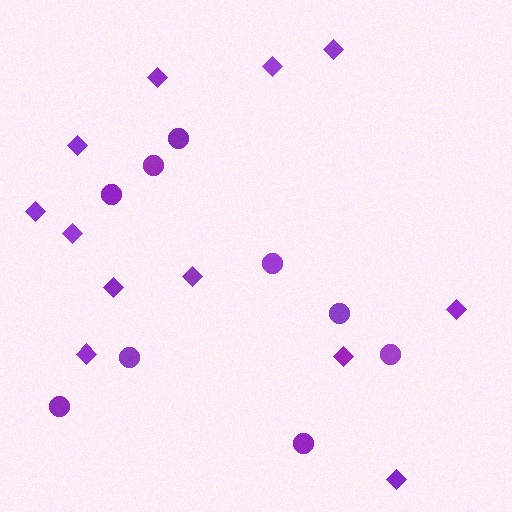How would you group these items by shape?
There are 2 groups: one group of diamonds (12) and one group of circles (9).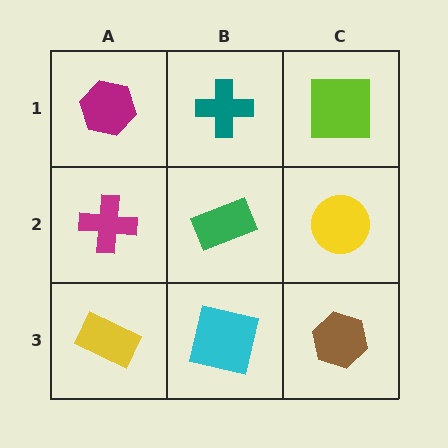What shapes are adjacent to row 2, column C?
A lime square (row 1, column C), a brown hexagon (row 3, column C), a green rectangle (row 2, column B).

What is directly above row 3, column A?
A magenta cross.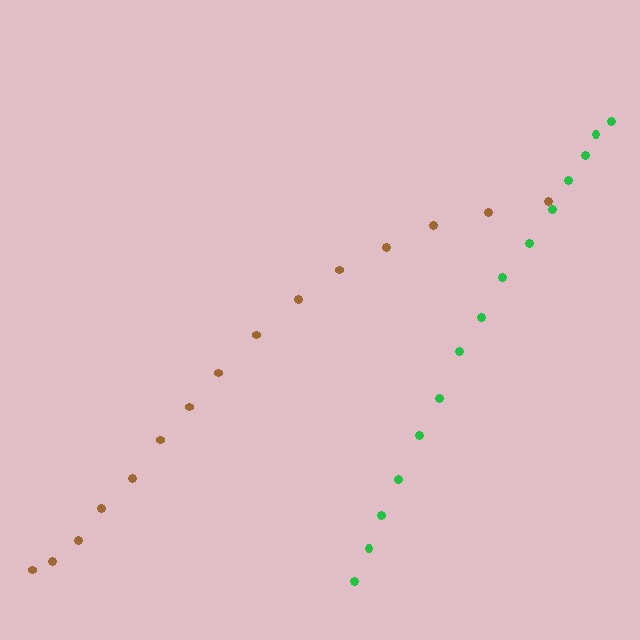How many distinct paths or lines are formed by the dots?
There are 2 distinct paths.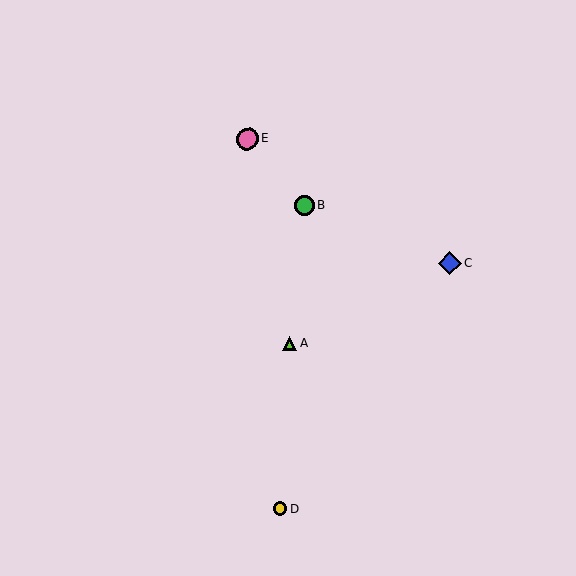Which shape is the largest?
The blue diamond (labeled C) is the largest.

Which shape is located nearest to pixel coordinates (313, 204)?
The green circle (labeled B) at (304, 205) is nearest to that location.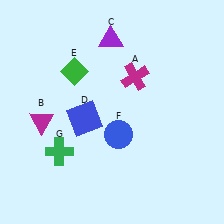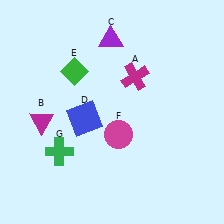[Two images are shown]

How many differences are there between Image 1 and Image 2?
There is 1 difference between the two images.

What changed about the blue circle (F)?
In Image 1, F is blue. In Image 2, it changed to magenta.